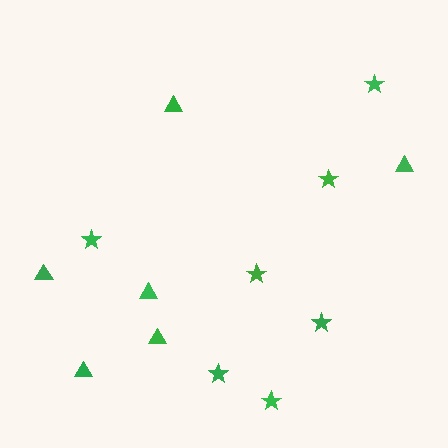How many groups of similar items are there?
There are 2 groups: one group of stars (7) and one group of triangles (6).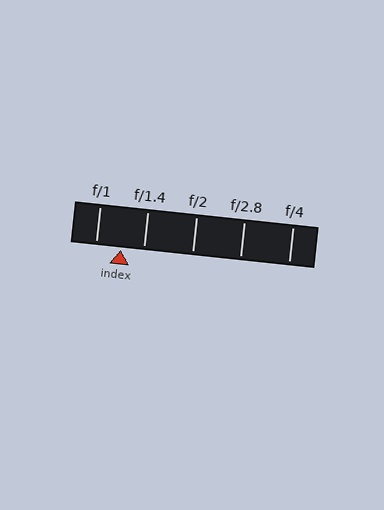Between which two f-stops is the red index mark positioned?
The index mark is between f/1 and f/1.4.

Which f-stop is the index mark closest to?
The index mark is closest to f/1.4.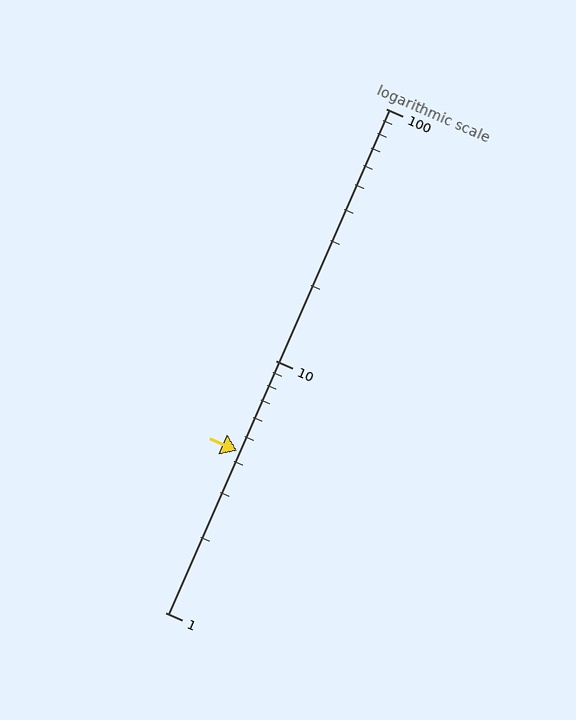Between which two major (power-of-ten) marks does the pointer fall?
The pointer is between 1 and 10.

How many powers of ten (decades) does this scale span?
The scale spans 2 decades, from 1 to 100.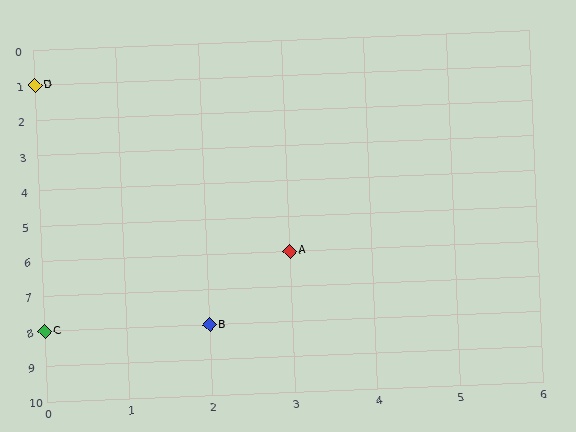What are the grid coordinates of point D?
Point D is at grid coordinates (0, 1).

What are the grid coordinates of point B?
Point B is at grid coordinates (2, 8).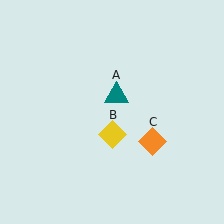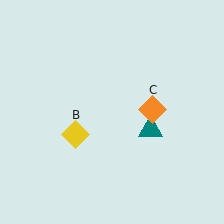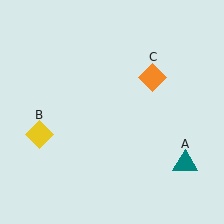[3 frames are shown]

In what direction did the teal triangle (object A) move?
The teal triangle (object A) moved down and to the right.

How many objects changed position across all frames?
3 objects changed position: teal triangle (object A), yellow diamond (object B), orange diamond (object C).